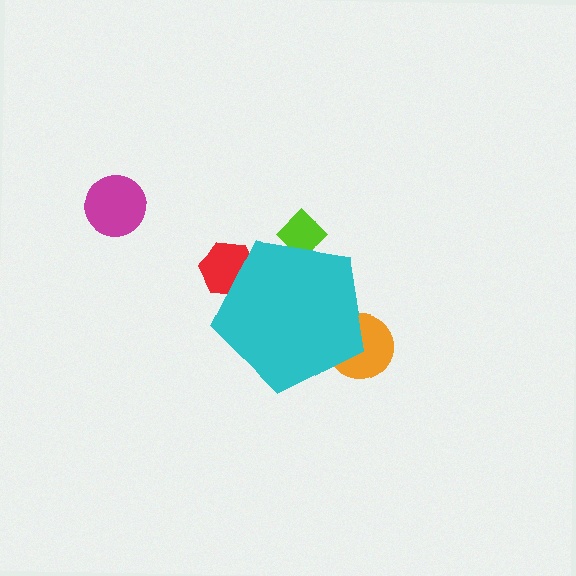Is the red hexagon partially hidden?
Yes, the red hexagon is partially hidden behind the cyan pentagon.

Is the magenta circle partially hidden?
No, the magenta circle is fully visible.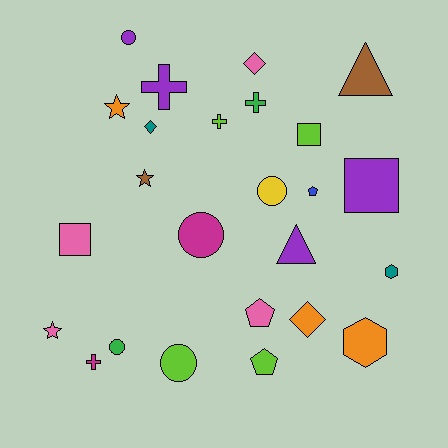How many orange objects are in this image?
There are 3 orange objects.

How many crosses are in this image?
There are 4 crosses.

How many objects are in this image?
There are 25 objects.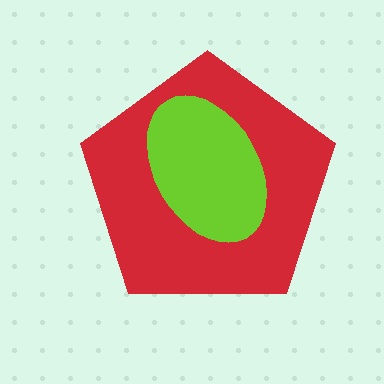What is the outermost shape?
The red pentagon.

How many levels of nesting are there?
2.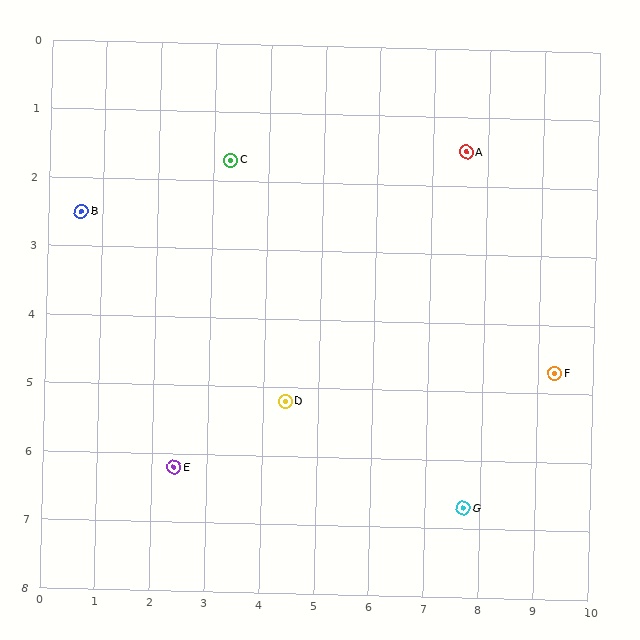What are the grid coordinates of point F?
Point F is at approximately (9.3, 4.7).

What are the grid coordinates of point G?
Point G is at approximately (7.7, 6.7).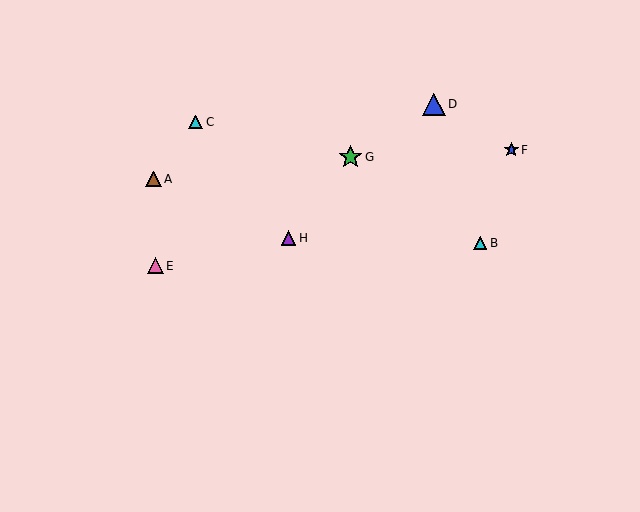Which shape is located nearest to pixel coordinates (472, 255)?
The cyan triangle (labeled B) at (480, 243) is nearest to that location.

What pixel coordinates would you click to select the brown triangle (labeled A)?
Click at (154, 179) to select the brown triangle A.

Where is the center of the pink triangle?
The center of the pink triangle is at (155, 266).